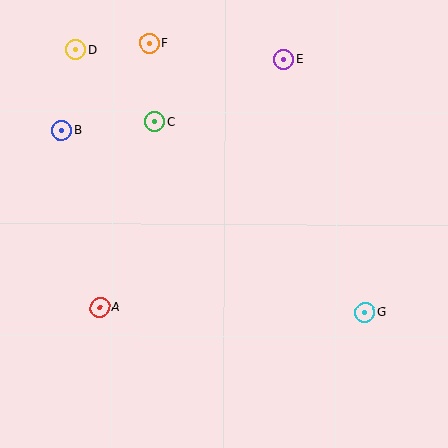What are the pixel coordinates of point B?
Point B is at (62, 130).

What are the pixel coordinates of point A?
Point A is at (100, 308).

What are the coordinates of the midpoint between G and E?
The midpoint between G and E is at (324, 186).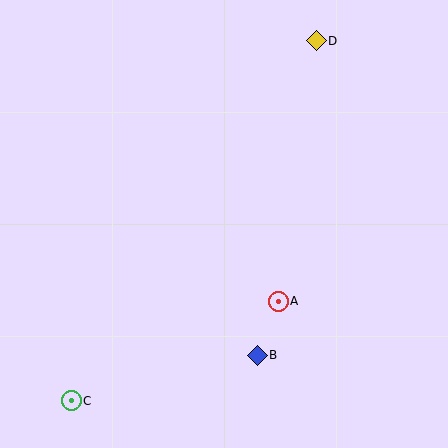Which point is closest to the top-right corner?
Point D is closest to the top-right corner.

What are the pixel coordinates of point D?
Point D is at (316, 41).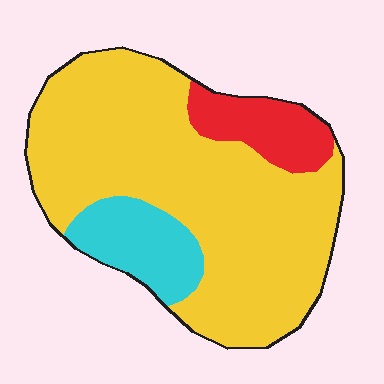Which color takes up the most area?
Yellow, at roughly 75%.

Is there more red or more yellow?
Yellow.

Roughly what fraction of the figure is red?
Red covers 12% of the figure.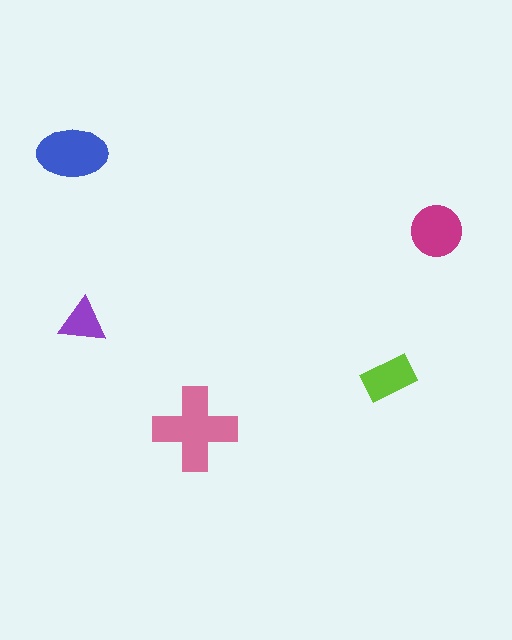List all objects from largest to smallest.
The pink cross, the blue ellipse, the magenta circle, the lime rectangle, the purple triangle.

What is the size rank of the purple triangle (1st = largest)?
5th.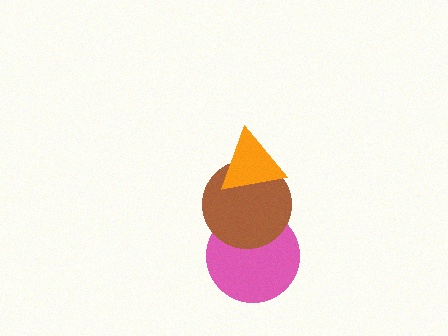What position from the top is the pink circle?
The pink circle is 3rd from the top.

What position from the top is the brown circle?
The brown circle is 2nd from the top.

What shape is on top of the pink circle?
The brown circle is on top of the pink circle.